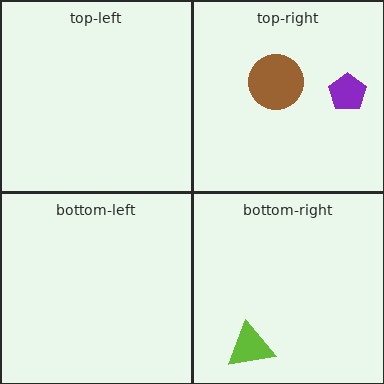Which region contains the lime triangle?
The bottom-right region.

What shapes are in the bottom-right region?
The lime triangle.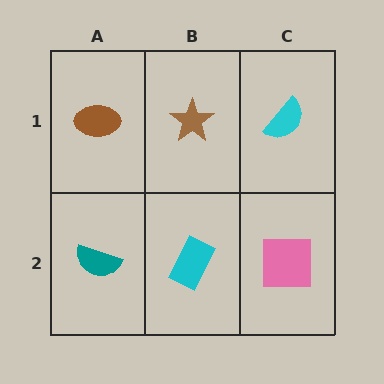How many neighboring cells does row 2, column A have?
2.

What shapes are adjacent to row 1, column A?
A teal semicircle (row 2, column A), a brown star (row 1, column B).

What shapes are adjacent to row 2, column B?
A brown star (row 1, column B), a teal semicircle (row 2, column A), a pink square (row 2, column C).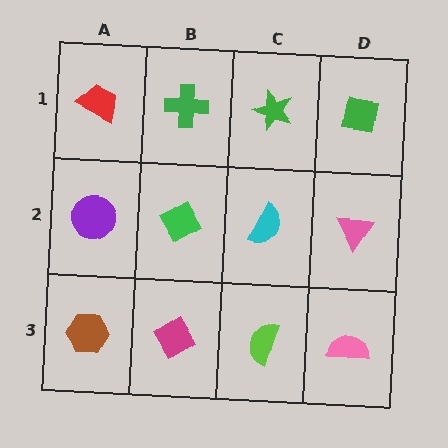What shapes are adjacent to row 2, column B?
A green cross (row 1, column B), a magenta diamond (row 3, column B), a purple circle (row 2, column A), a cyan semicircle (row 2, column C).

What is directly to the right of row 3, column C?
A pink semicircle.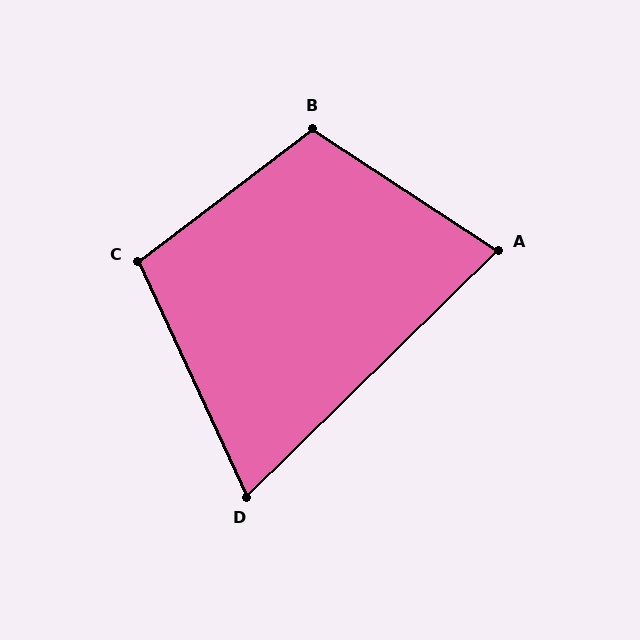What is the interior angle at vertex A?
Approximately 78 degrees (acute).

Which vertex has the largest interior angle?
B, at approximately 109 degrees.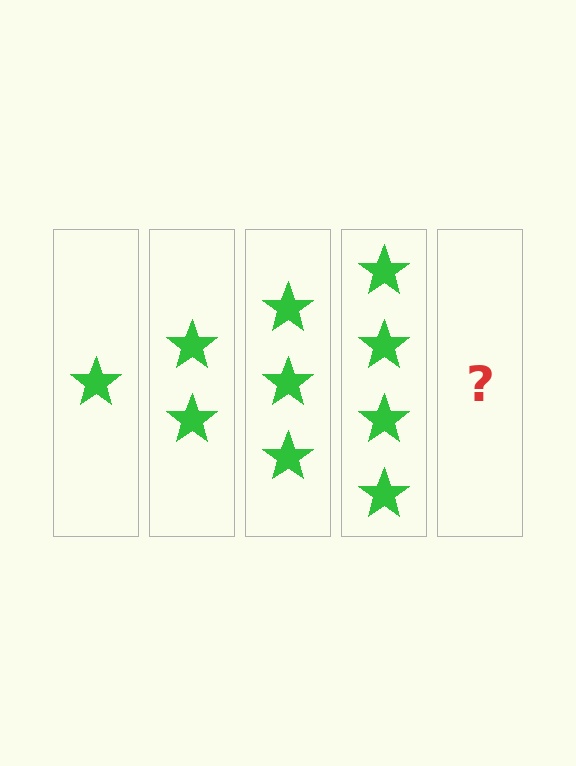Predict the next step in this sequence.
The next step is 5 stars.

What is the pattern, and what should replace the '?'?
The pattern is that each step adds one more star. The '?' should be 5 stars.